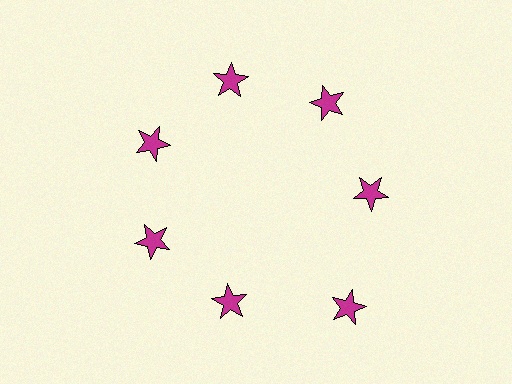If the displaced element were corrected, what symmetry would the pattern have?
It would have 7-fold rotational symmetry — the pattern would map onto itself every 51 degrees.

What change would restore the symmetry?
The symmetry would be restored by moving it inward, back onto the ring so that all 7 stars sit at equal angles and equal distance from the center.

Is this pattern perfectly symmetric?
No. The 7 magenta stars are arranged in a ring, but one element near the 5 o'clock position is pushed outward from the center, breaking the 7-fold rotational symmetry.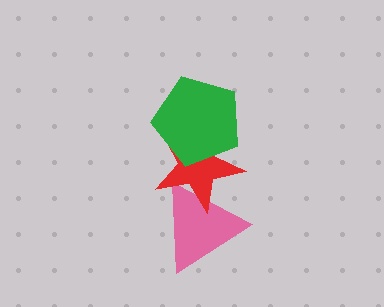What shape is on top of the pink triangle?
The red star is on top of the pink triangle.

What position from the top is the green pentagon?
The green pentagon is 1st from the top.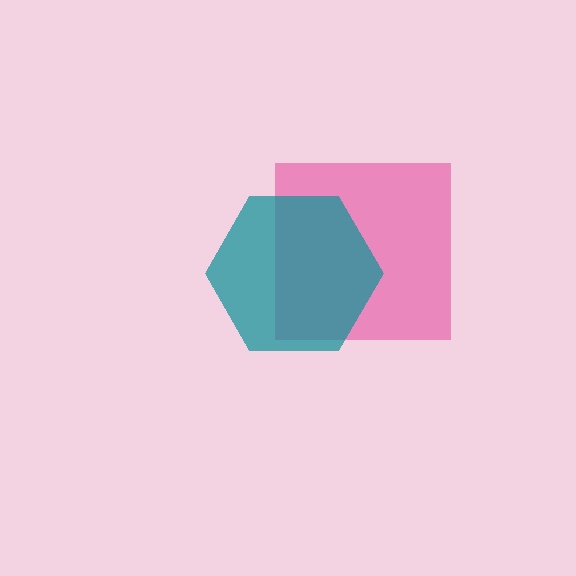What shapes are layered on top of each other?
The layered shapes are: a pink square, a teal hexagon.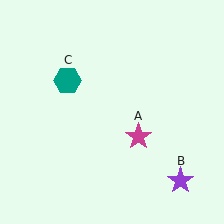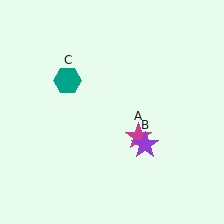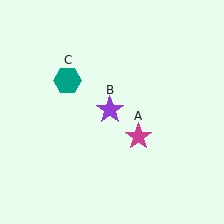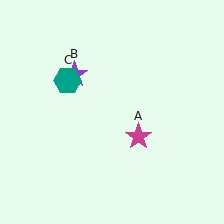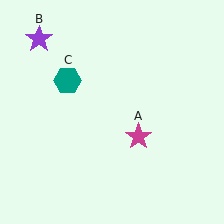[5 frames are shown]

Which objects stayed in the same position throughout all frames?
Magenta star (object A) and teal hexagon (object C) remained stationary.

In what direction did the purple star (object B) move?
The purple star (object B) moved up and to the left.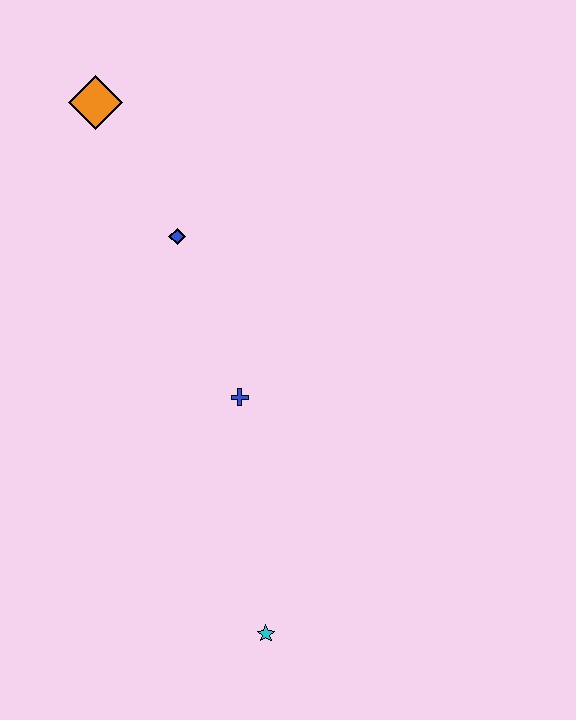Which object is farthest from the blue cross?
The orange diamond is farthest from the blue cross.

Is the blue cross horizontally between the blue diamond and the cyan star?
Yes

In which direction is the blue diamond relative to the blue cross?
The blue diamond is above the blue cross.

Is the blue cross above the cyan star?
Yes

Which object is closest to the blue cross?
The blue diamond is closest to the blue cross.